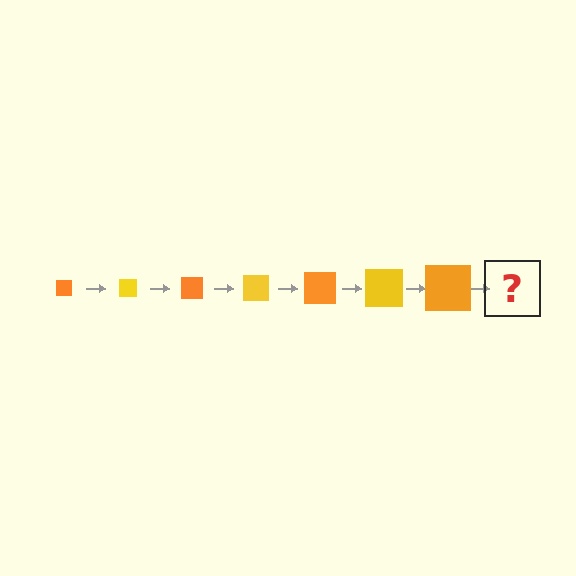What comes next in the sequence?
The next element should be a yellow square, larger than the previous one.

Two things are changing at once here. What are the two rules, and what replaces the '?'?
The two rules are that the square grows larger each step and the color cycles through orange and yellow. The '?' should be a yellow square, larger than the previous one.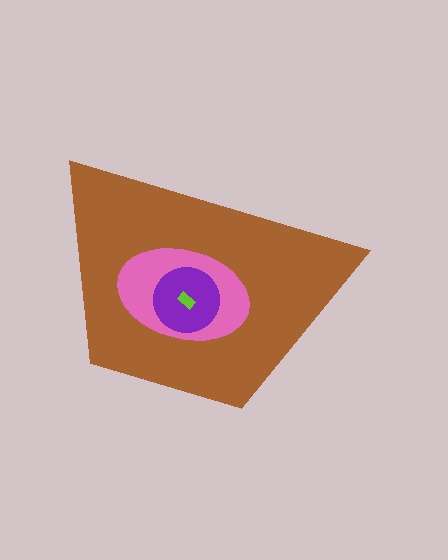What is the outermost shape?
The brown trapezoid.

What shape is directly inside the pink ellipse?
The purple circle.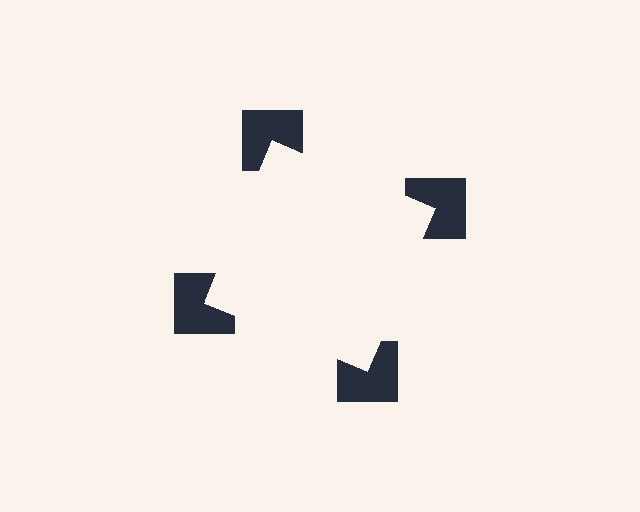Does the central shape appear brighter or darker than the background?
It typically appears slightly brighter than the background, even though no actual brightness change is drawn.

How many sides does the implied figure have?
4 sides.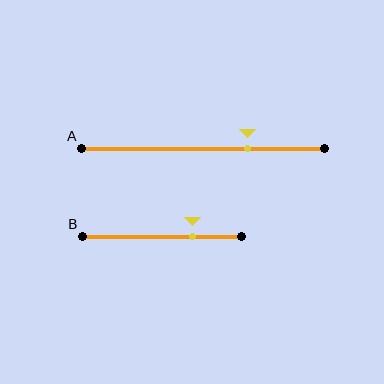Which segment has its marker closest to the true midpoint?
Segment A has its marker closest to the true midpoint.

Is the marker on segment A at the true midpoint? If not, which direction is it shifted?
No, the marker on segment A is shifted to the right by about 18% of the segment length.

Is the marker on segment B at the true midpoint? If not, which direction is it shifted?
No, the marker on segment B is shifted to the right by about 19% of the segment length.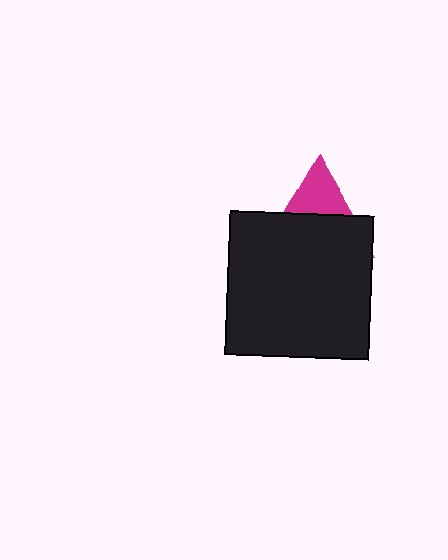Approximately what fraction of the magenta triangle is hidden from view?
Roughly 65% of the magenta triangle is hidden behind the black square.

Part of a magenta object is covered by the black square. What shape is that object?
It is a triangle.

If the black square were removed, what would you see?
You would see the complete magenta triangle.